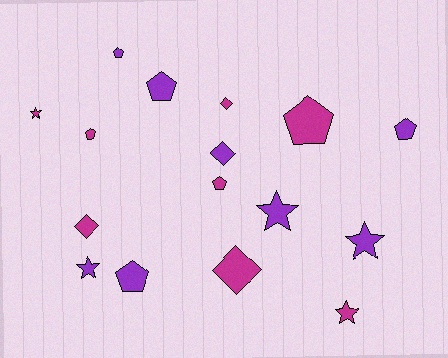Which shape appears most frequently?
Pentagon, with 7 objects.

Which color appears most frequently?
Purple, with 8 objects.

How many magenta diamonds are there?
There are 3 magenta diamonds.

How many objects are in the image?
There are 16 objects.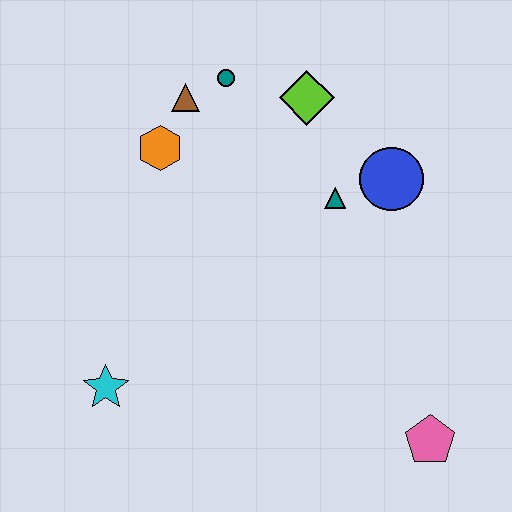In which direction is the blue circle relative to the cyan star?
The blue circle is to the right of the cyan star.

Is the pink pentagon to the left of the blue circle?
No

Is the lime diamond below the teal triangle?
No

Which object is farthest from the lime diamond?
The pink pentagon is farthest from the lime diamond.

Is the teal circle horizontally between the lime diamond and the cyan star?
Yes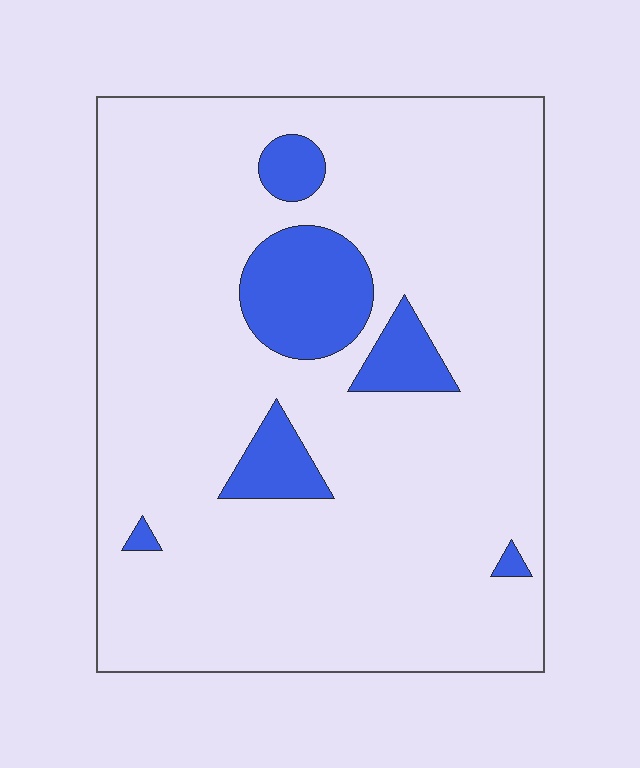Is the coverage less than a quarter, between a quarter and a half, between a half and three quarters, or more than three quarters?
Less than a quarter.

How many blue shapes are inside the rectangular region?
6.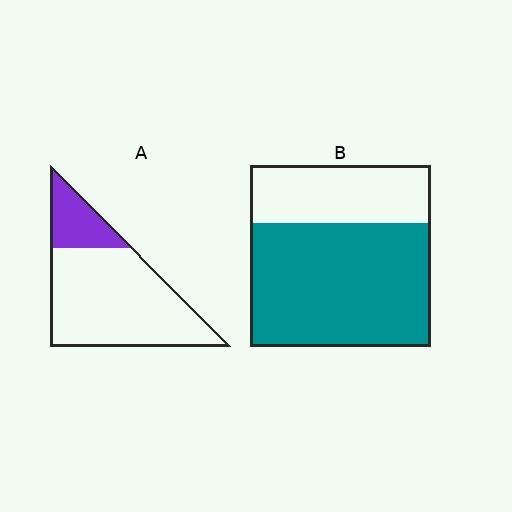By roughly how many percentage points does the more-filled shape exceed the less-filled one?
By roughly 45 percentage points (B over A).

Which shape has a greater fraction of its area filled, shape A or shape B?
Shape B.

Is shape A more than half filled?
No.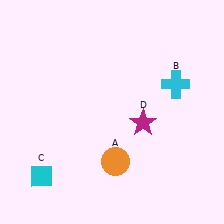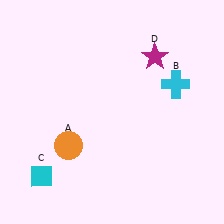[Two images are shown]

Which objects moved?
The objects that moved are: the orange circle (A), the magenta star (D).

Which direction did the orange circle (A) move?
The orange circle (A) moved left.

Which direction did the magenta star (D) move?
The magenta star (D) moved up.